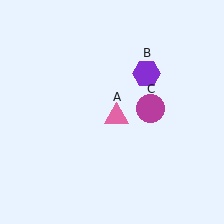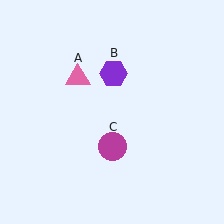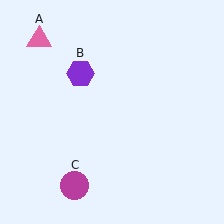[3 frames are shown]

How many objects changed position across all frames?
3 objects changed position: pink triangle (object A), purple hexagon (object B), magenta circle (object C).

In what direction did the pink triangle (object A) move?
The pink triangle (object A) moved up and to the left.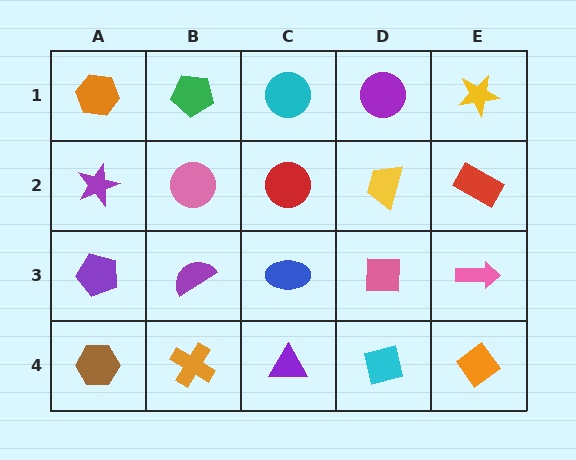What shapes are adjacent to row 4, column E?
A pink arrow (row 3, column E), a cyan square (row 4, column D).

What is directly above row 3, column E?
A red rectangle.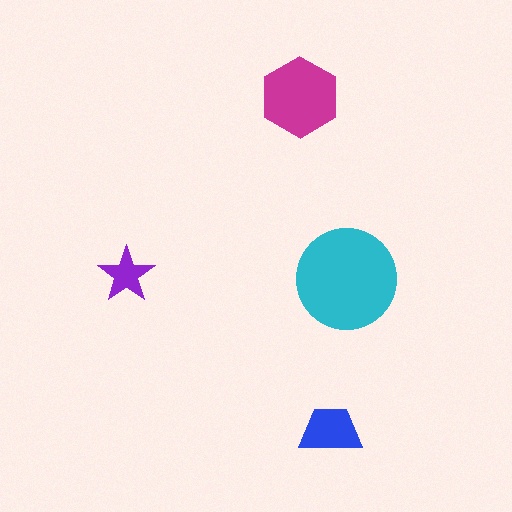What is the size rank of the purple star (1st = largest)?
4th.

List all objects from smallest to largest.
The purple star, the blue trapezoid, the magenta hexagon, the cyan circle.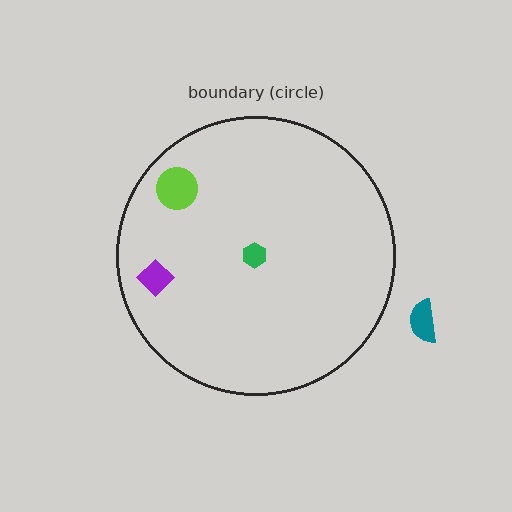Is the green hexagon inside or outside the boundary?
Inside.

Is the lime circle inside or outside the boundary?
Inside.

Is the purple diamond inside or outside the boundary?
Inside.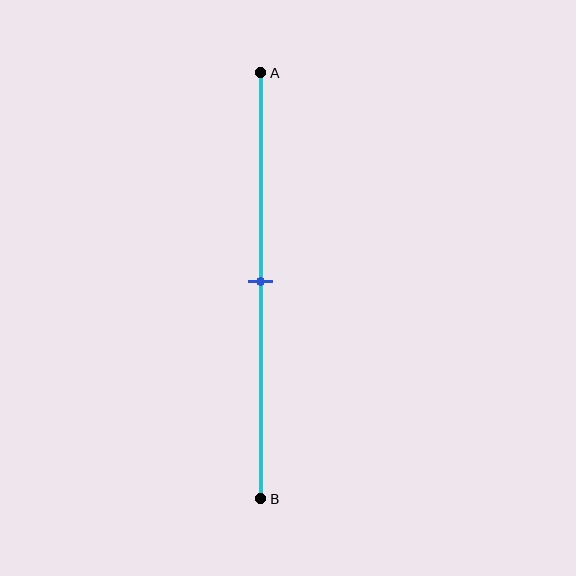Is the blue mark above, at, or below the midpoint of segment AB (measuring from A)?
The blue mark is approximately at the midpoint of segment AB.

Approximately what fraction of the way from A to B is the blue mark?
The blue mark is approximately 50% of the way from A to B.